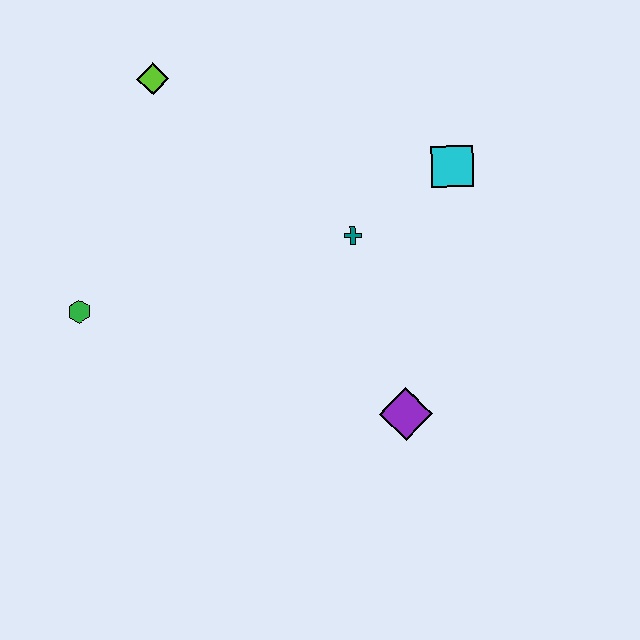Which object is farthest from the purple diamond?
The lime diamond is farthest from the purple diamond.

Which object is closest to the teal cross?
The cyan square is closest to the teal cross.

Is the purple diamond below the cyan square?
Yes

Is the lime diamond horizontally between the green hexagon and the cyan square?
Yes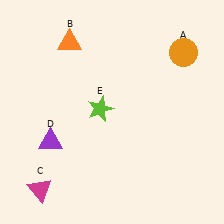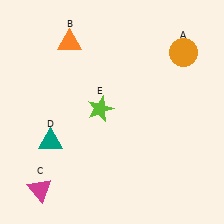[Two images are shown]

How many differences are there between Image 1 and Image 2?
There is 1 difference between the two images.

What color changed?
The triangle (D) changed from purple in Image 1 to teal in Image 2.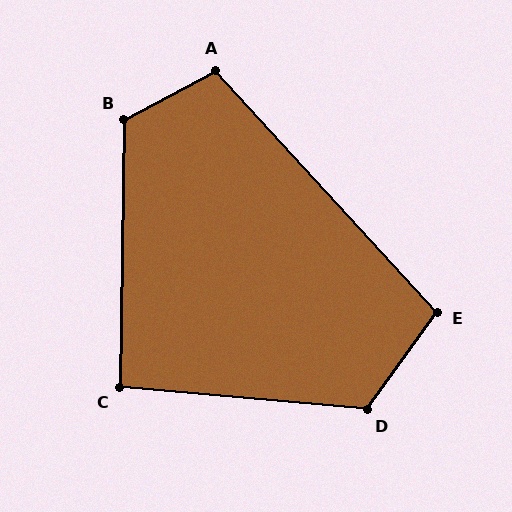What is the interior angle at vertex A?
Approximately 104 degrees (obtuse).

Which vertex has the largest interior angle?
D, at approximately 121 degrees.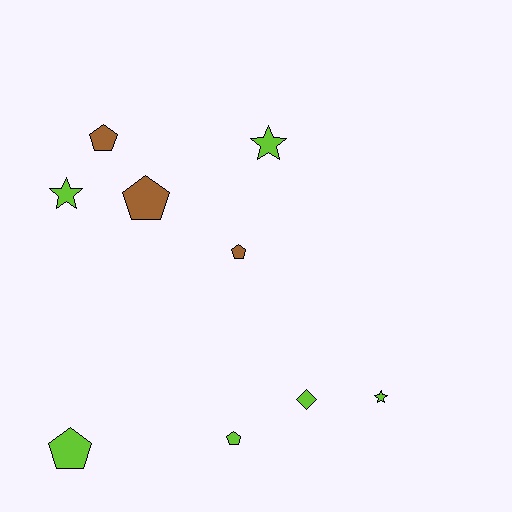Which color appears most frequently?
Lime, with 6 objects.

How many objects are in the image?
There are 9 objects.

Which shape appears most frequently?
Pentagon, with 5 objects.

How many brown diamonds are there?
There are no brown diamonds.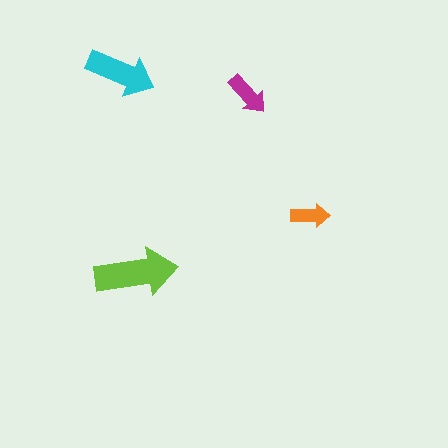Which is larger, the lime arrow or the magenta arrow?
The lime one.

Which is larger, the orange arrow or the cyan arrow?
The cyan one.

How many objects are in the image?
There are 4 objects in the image.